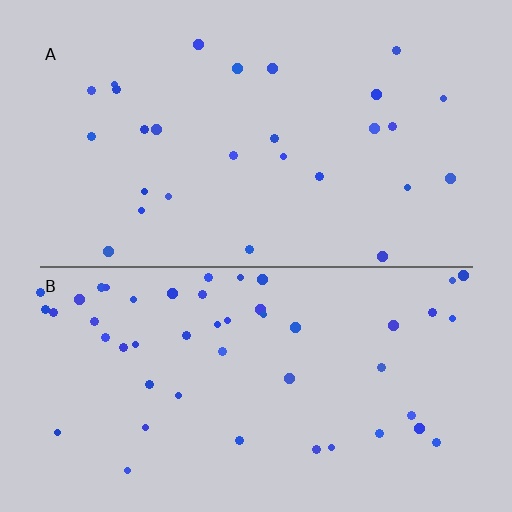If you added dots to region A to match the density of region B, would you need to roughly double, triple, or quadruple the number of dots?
Approximately double.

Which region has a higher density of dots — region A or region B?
B (the bottom).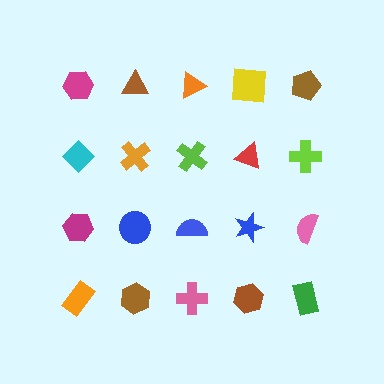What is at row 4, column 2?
A brown hexagon.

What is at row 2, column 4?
A red triangle.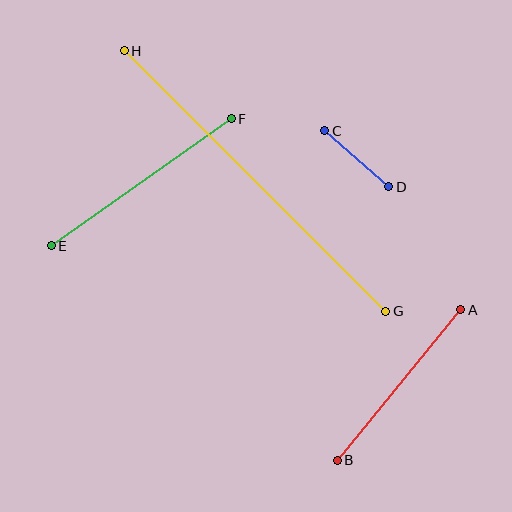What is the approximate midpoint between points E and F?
The midpoint is at approximately (141, 182) pixels.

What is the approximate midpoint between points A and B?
The midpoint is at approximately (399, 385) pixels.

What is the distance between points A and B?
The distance is approximately 195 pixels.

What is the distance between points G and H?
The distance is approximately 369 pixels.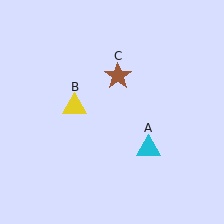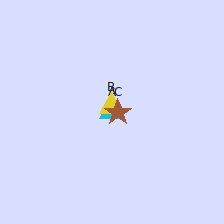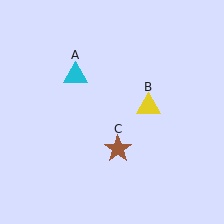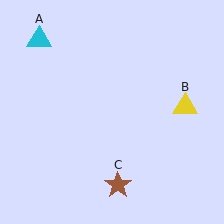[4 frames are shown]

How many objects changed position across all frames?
3 objects changed position: cyan triangle (object A), yellow triangle (object B), brown star (object C).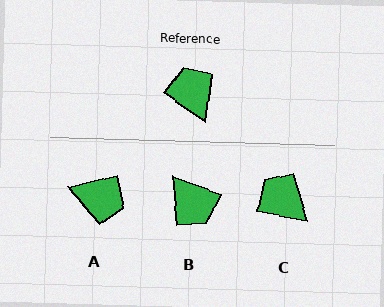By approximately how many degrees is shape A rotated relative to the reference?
Approximately 132 degrees clockwise.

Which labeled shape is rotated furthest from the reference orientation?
B, about 167 degrees away.